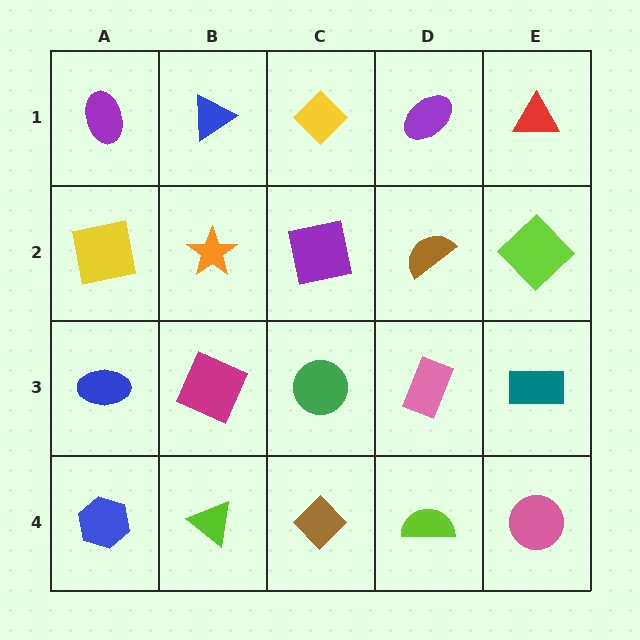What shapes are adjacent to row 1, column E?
A lime diamond (row 2, column E), a purple ellipse (row 1, column D).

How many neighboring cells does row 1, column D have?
3.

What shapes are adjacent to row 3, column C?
A purple square (row 2, column C), a brown diamond (row 4, column C), a magenta square (row 3, column B), a pink rectangle (row 3, column D).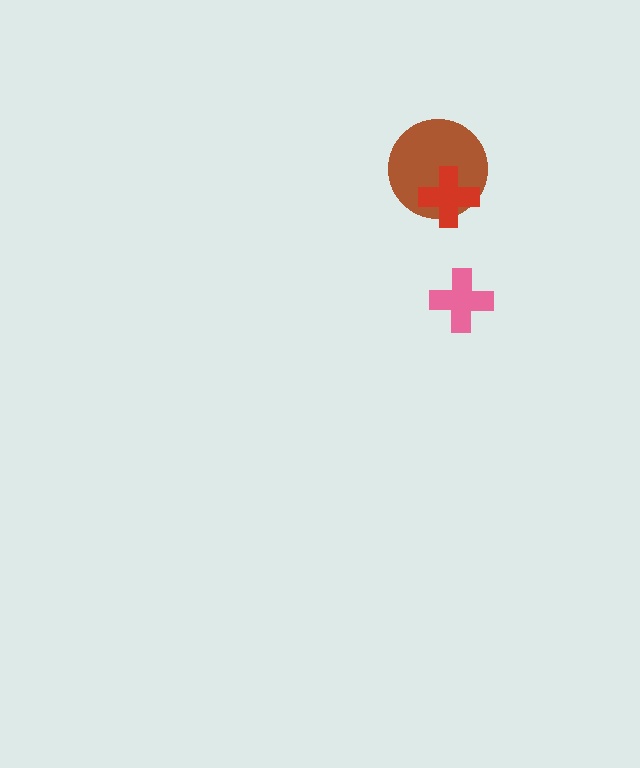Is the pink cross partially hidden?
No, no other shape covers it.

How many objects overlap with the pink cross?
0 objects overlap with the pink cross.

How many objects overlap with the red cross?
1 object overlaps with the red cross.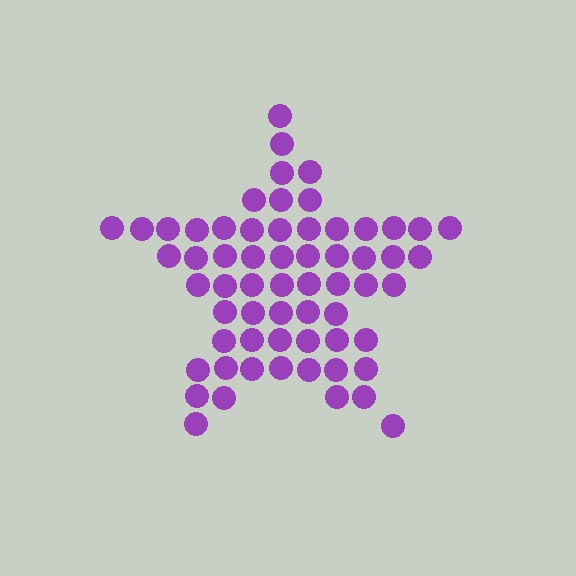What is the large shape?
The large shape is a star.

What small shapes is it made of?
It is made of small circles.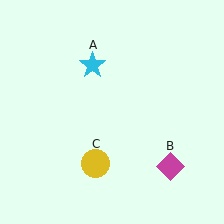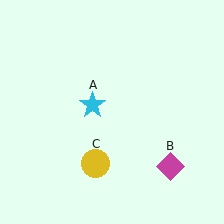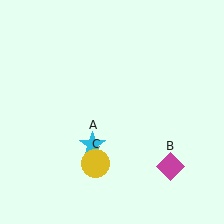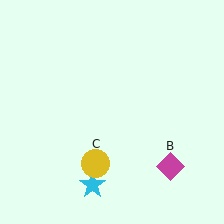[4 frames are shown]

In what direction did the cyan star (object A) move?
The cyan star (object A) moved down.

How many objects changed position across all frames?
1 object changed position: cyan star (object A).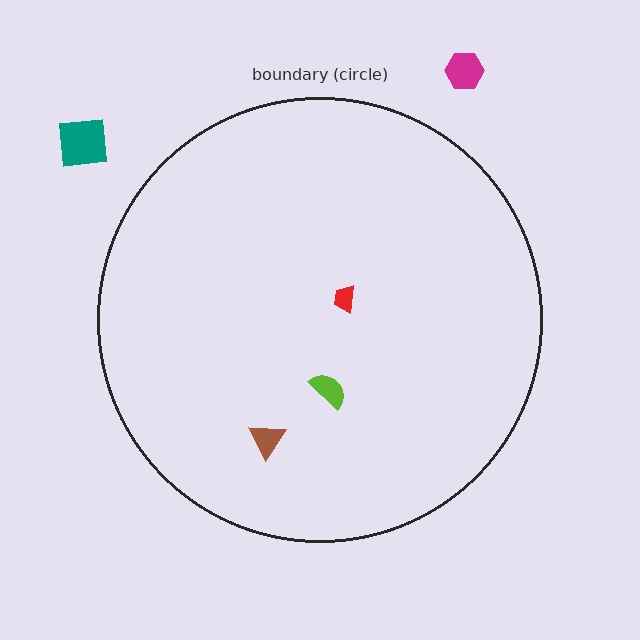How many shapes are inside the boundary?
3 inside, 2 outside.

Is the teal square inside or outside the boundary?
Outside.